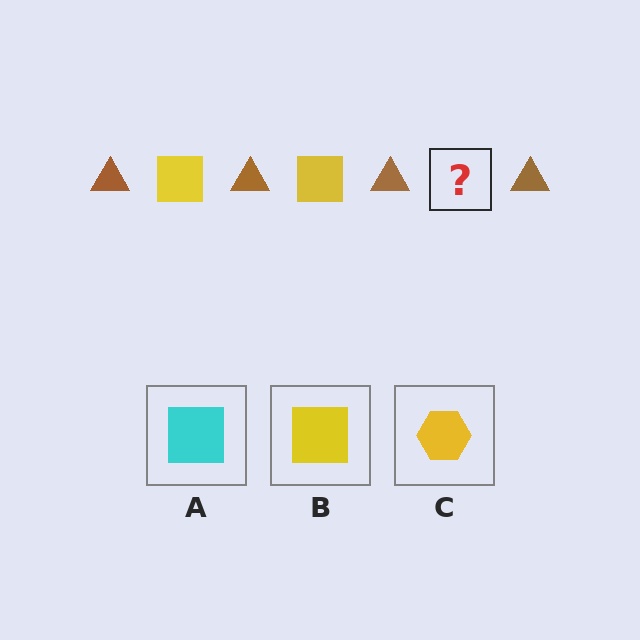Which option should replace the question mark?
Option B.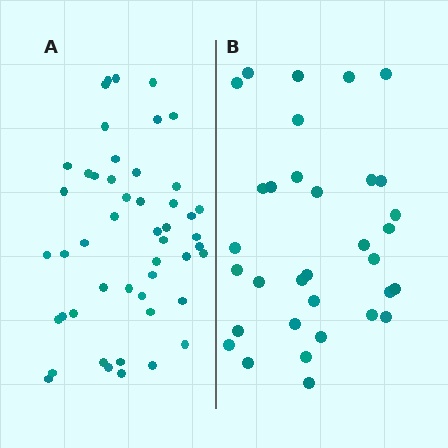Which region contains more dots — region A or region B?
Region A (the left region) has more dots.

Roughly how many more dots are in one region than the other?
Region A has approximately 15 more dots than region B.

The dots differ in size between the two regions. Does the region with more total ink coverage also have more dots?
No. Region B has more total ink coverage because its dots are larger, but region A actually contains more individual dots. Total area can be misleading — the number of items is what matters here.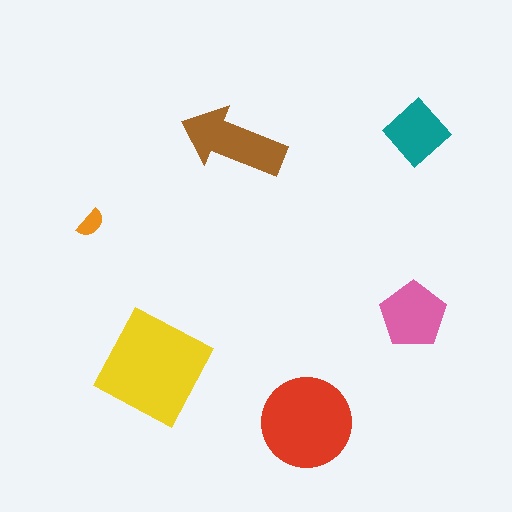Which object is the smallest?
The orange semicircle.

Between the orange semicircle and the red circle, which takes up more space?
The red circle.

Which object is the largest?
The yellow square.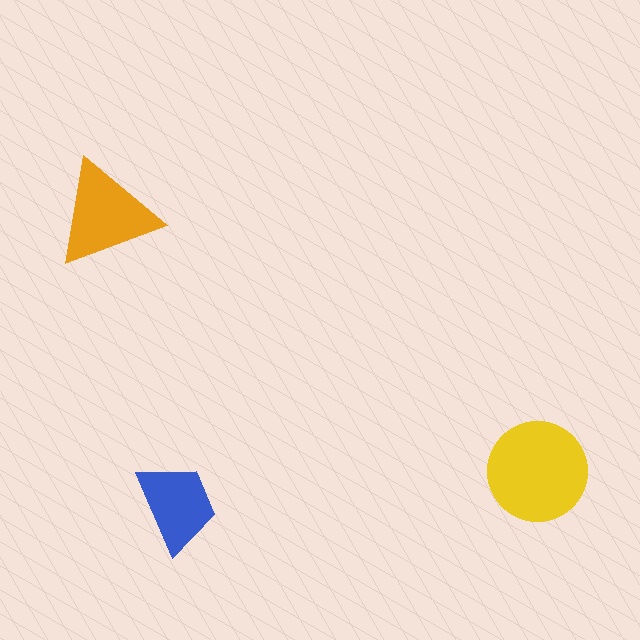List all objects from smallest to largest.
The blue trapezoid, the orange triangle, the yellow circle.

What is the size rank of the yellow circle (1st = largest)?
1st.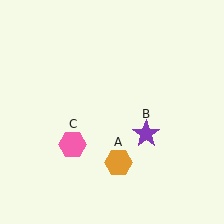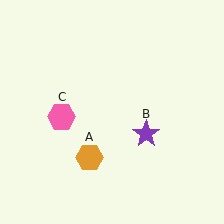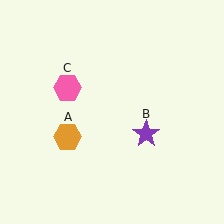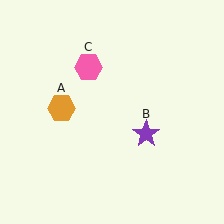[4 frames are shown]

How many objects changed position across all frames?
2 objects changed position: orange hexagon (object A), pink hexagon (object C).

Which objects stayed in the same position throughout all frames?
Purple star (object B) remained stationary.